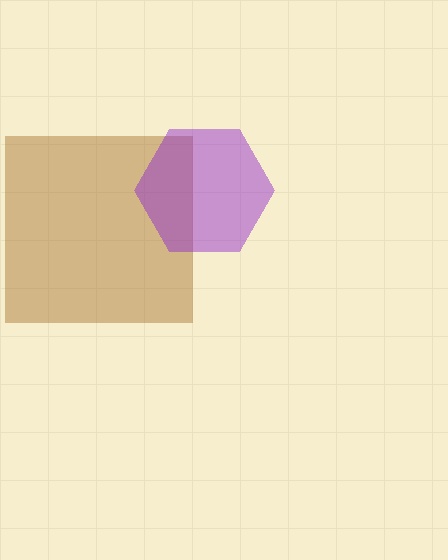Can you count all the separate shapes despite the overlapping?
Yes, there are 2 separate shapes.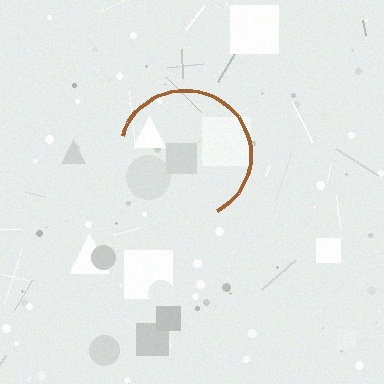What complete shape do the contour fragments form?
The contour fragments form a circle.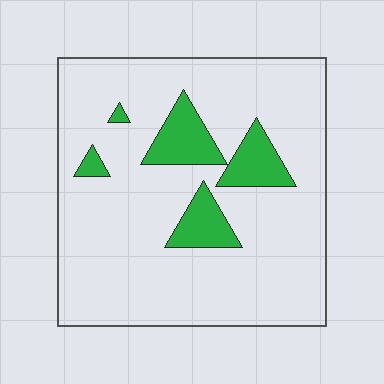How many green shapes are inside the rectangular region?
5.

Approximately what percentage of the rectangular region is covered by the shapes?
Approximately 15%.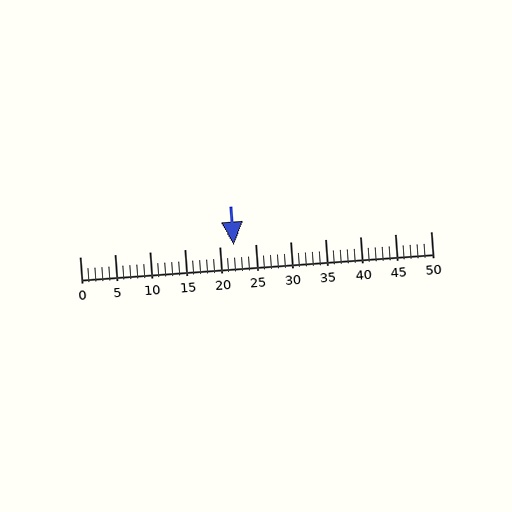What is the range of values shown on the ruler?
The ruler shows values from 0 to 50.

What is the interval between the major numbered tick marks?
The major tick marks are spaced 5 units apart.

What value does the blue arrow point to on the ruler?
The blue arrow points to approximately 22.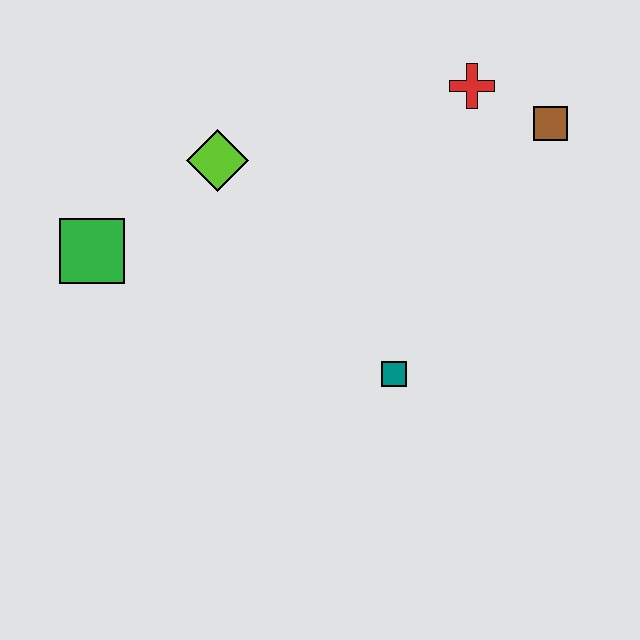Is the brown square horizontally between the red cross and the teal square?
No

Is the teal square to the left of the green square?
No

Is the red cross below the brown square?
No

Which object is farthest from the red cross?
The green square is farthest from the red cross.